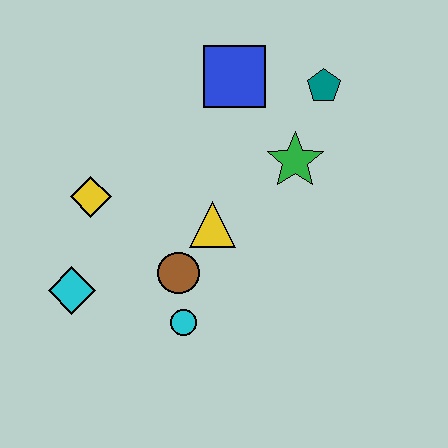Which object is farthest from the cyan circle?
The teal pentagon is farthest from the cyan circle.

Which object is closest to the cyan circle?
The brown circle is closest to the cyan circle.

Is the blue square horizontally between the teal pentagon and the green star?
No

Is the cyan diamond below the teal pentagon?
Yes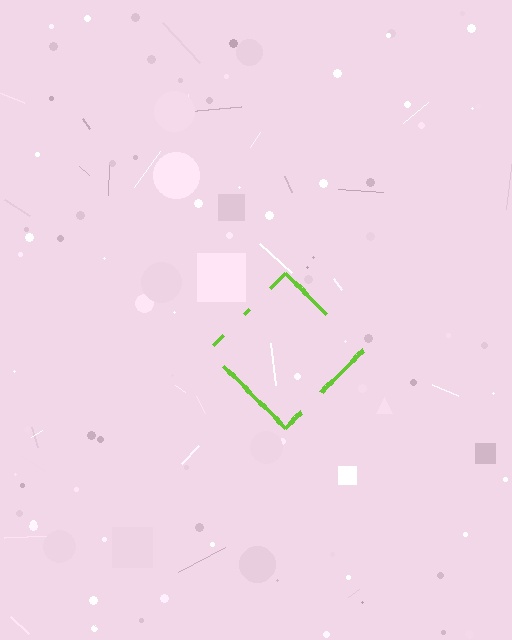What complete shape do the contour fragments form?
The contour fragments form a diamond.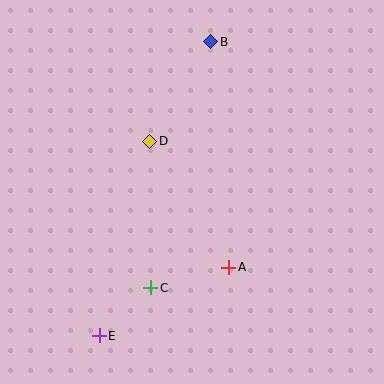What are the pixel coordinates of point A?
Point A is at (229, 267).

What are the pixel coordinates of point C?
Point C is at (151, 288).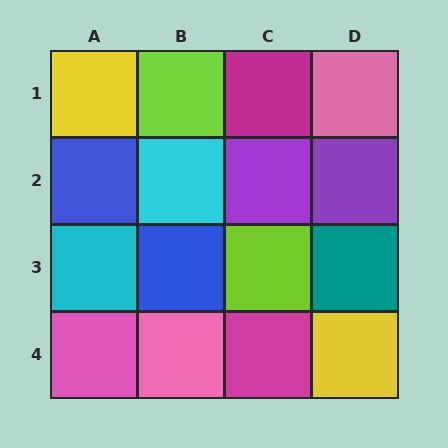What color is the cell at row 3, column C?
Lime.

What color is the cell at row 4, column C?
Magenta.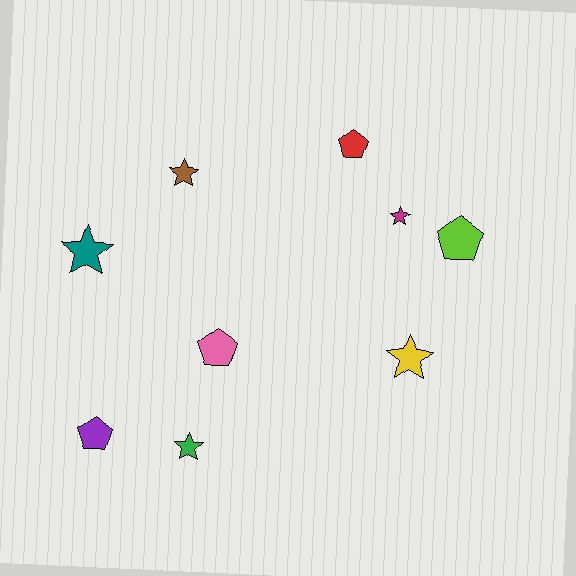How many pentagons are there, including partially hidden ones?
There are 4 pentagons.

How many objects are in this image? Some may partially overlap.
There are 9 objects.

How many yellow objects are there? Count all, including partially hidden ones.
There is 1 yellow object.